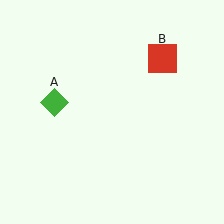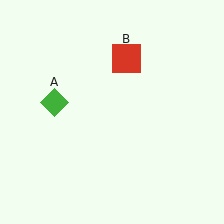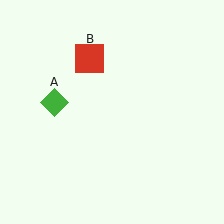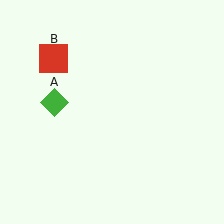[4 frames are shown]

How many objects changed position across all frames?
1 object changed position: red square (object B).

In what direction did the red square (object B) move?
The red square (object B) moved left.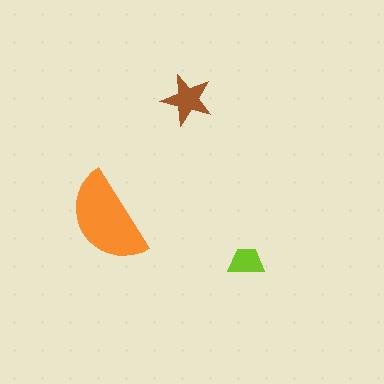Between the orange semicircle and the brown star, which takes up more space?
The orange semicircle.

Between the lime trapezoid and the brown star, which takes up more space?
The brown star.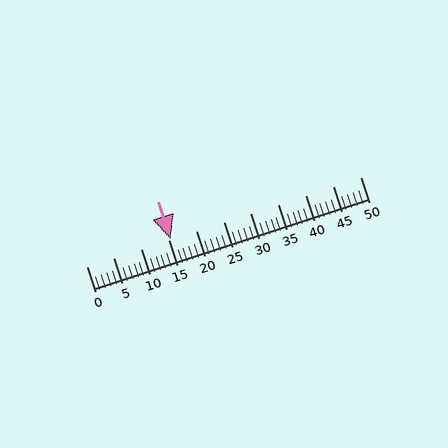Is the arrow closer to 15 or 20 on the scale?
The arrow is closer to 15.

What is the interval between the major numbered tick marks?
The major tick marks are spaced 5 units apart.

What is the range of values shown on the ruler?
The ruler shows values from 0 to 50.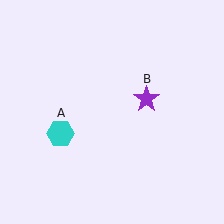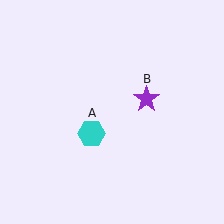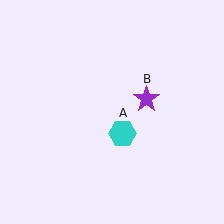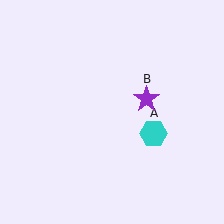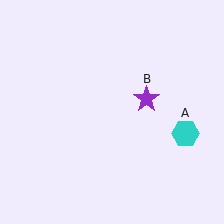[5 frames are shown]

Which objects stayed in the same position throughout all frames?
Purple star (object B) remained stationary.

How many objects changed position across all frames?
1 object changed position: cyan hexagon (object A).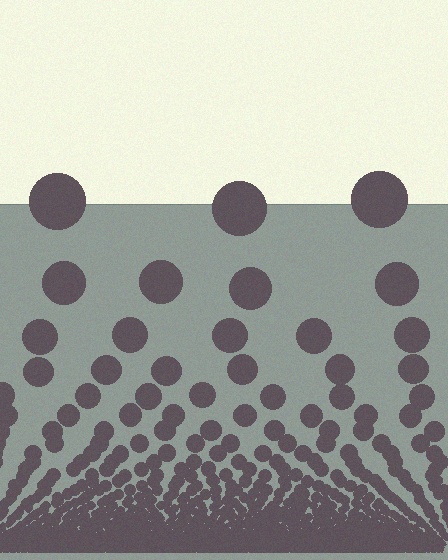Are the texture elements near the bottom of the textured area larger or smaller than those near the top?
Smaller. The gradient is inverted — elements near the bottom are smaller and denser.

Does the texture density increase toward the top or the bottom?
Density increases toward the bottom.